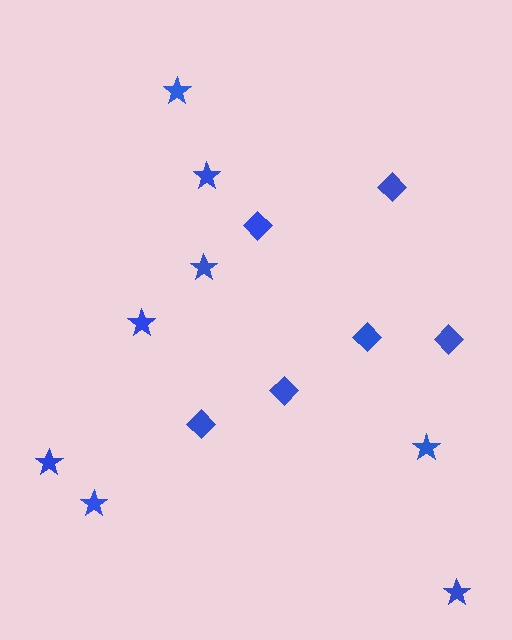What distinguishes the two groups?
There are 2 groups: one group of stars (8) and one group of diamonds (6).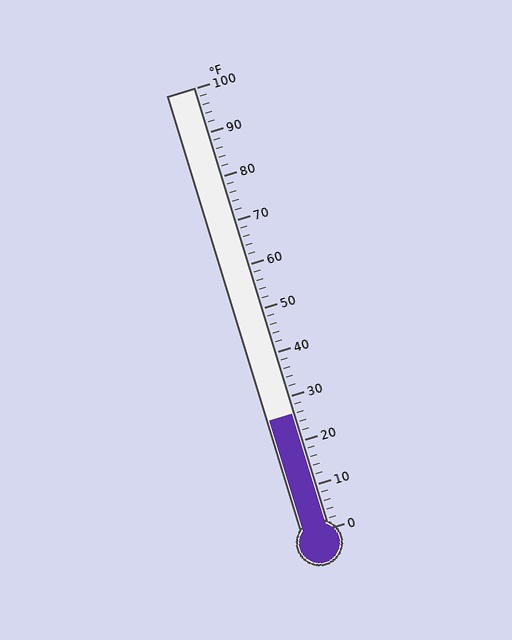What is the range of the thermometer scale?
The thermometer scale ranges from 0°F to 100°F.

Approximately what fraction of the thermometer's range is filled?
The thermometer is filled to approximately 25% of its range.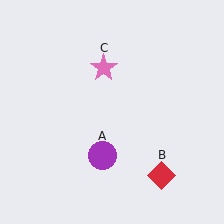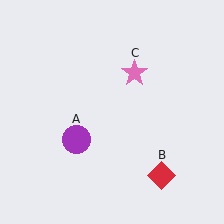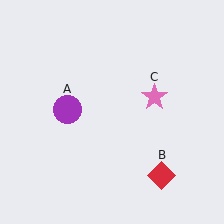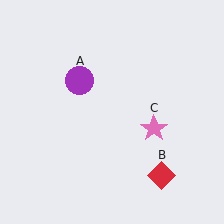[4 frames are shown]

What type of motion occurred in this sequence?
The purple circle (object A), pink star (object C) rotated clockwise around the center of the scene.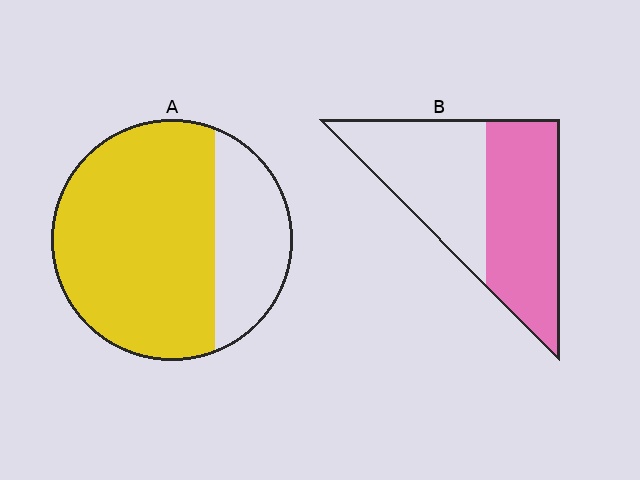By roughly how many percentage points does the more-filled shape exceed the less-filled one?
By roughly 20 percentage points (A over B).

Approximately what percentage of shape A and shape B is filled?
A is approximately 70% and B is approximately 50%.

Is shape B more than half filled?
Roughly half.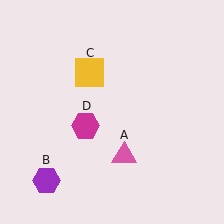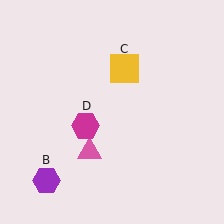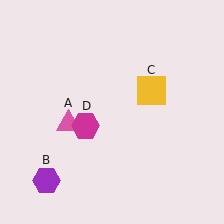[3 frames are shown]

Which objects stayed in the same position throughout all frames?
Purple hexagon (object B) and magenta hexagon (object D) remained stationary.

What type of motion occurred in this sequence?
The pink triangle (object A), yellow square (object C) rotated clockwise around the center of the scene.